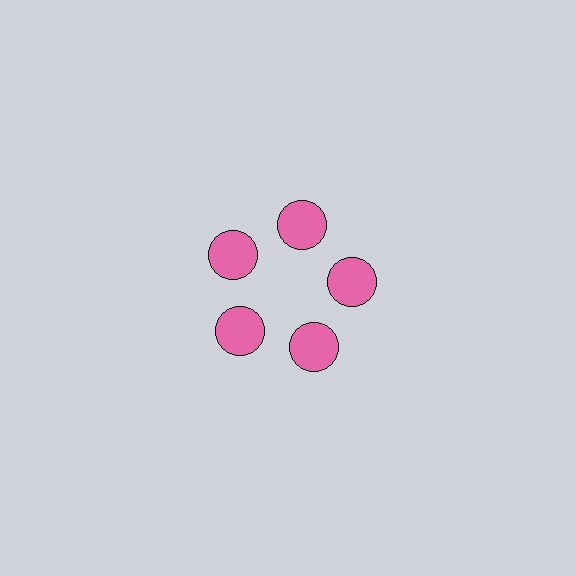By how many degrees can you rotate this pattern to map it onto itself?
The pattern maps onto itself every 72 degrees of rotation.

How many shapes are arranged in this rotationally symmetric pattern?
There are 5 shapes, arranged in 5 groups of 1.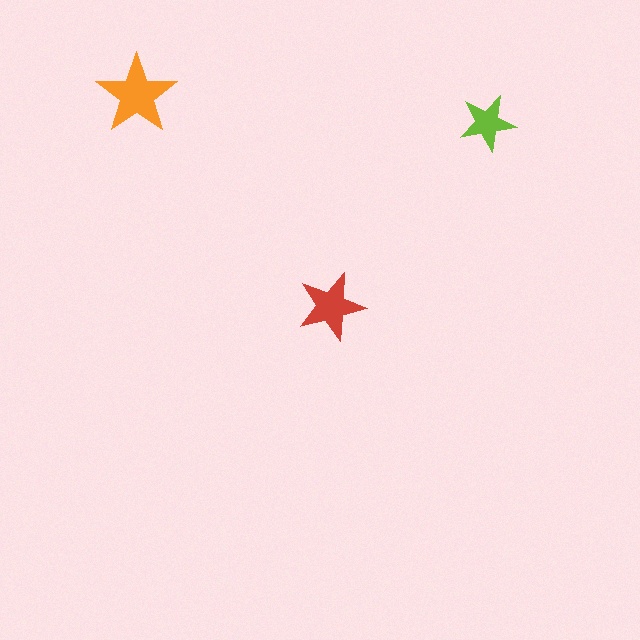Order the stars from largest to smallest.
the orange one, the red one, the lime one.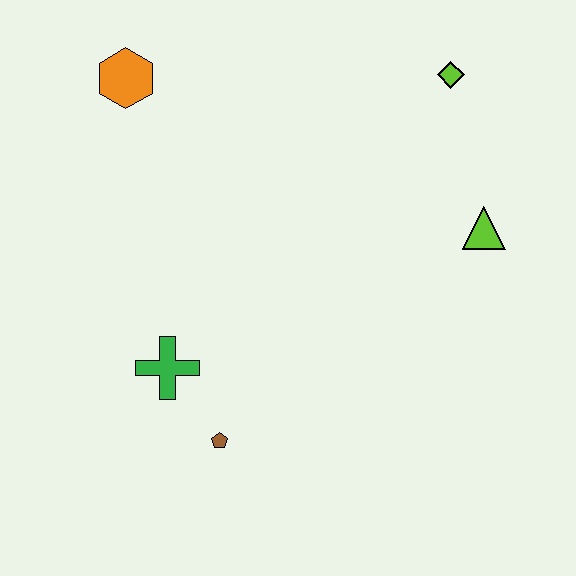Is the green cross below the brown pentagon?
No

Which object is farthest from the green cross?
The lime diamond is farthest from the green cross.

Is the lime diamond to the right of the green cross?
Yes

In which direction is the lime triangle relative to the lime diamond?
The lime triangle is below the lime diamond.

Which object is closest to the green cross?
The brown pentagon is closest to the green cross.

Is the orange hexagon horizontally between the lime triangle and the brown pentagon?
No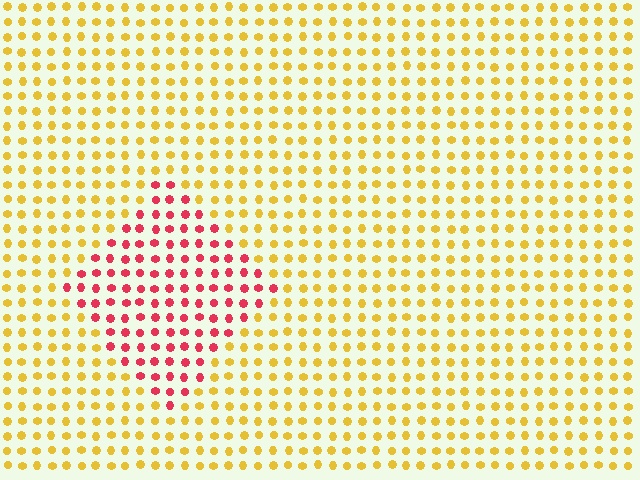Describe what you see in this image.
The image is filled with small yellow elements in a uniform arrangement. A diamond-shaped region is visible where the elements are tinted to a slightly different hue, forming a subtle color boundary.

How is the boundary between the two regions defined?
The boundary is defined purely by a slight shift in hue (about 59 degrees). Spacing, size, and orientation are identical on both sides.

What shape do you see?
I see a diamond.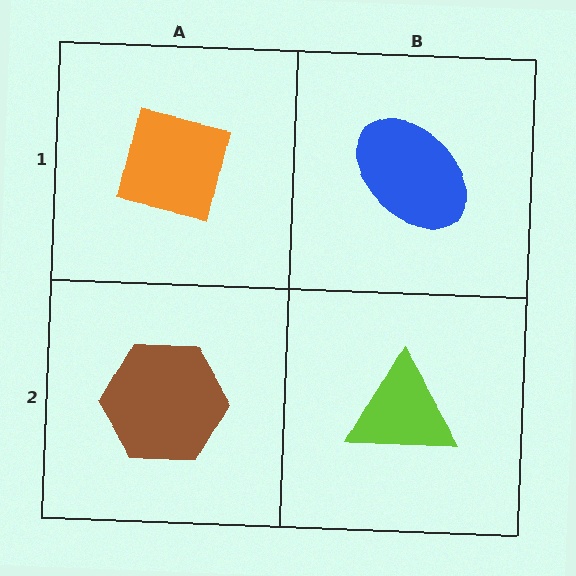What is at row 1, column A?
An orange square.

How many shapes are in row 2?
2 shapes.